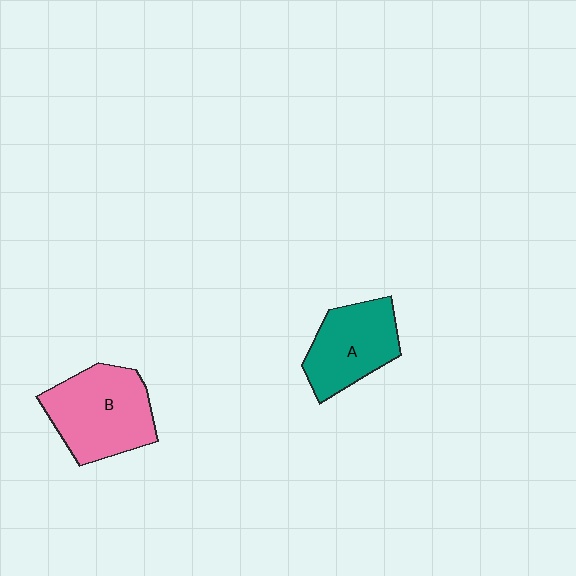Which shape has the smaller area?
Shape A (teal).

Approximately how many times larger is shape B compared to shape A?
Approximately 1.2 times.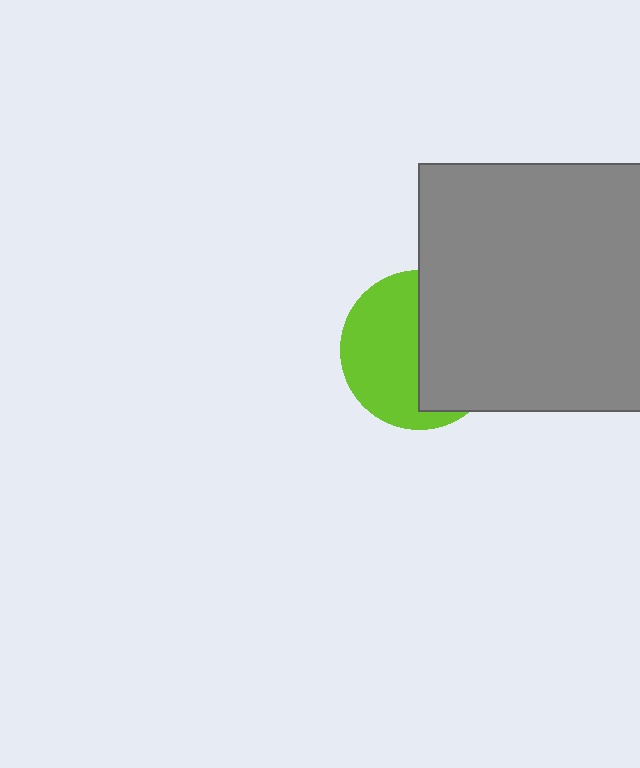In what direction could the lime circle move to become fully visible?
The lime circle could move left. That would shift it out from behind the gray square entirely.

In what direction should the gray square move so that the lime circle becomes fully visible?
The gray square should move right. That is the shortest direction to clear the overlap and leave the lime circle fully visible.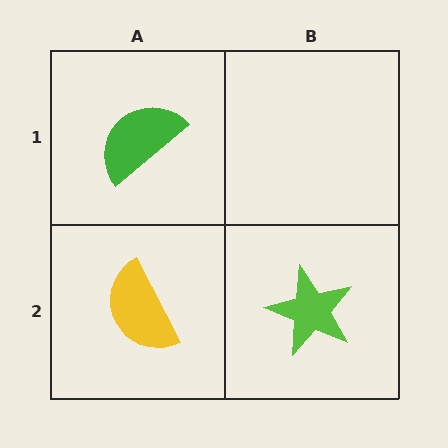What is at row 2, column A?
A yellow semicircle.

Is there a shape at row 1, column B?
No, that cell is empty.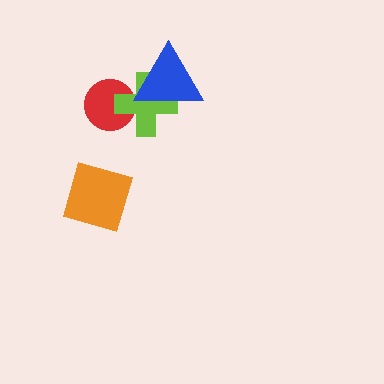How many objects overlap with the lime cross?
2 objects overlap with the lime cross.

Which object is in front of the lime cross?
The blue triangle is in front of the lime cross.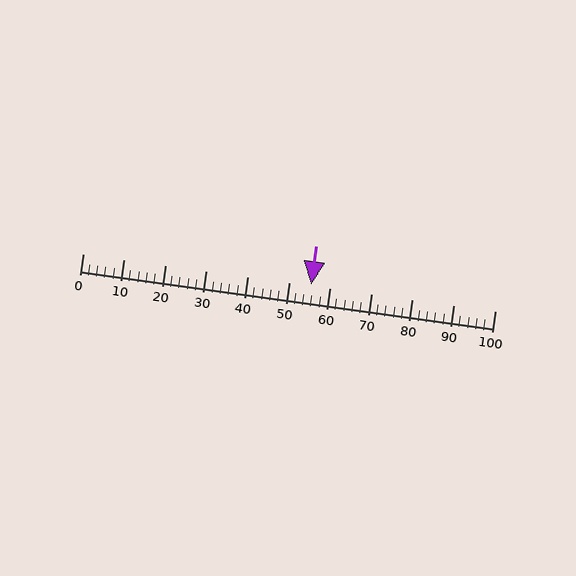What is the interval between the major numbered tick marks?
The major tick marks are spaced 10 units apart.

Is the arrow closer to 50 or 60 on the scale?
The arrow is closer to 60.